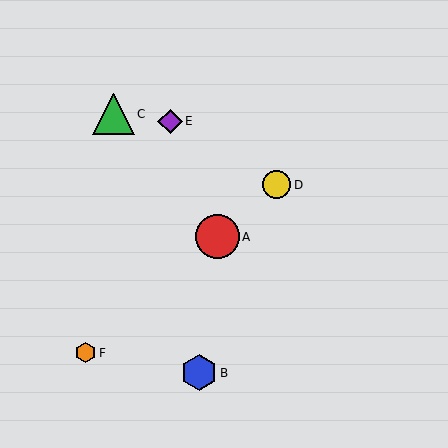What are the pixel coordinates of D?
Object D is at (276, 185).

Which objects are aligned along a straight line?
Objects A, D, F are aligned along a straight line.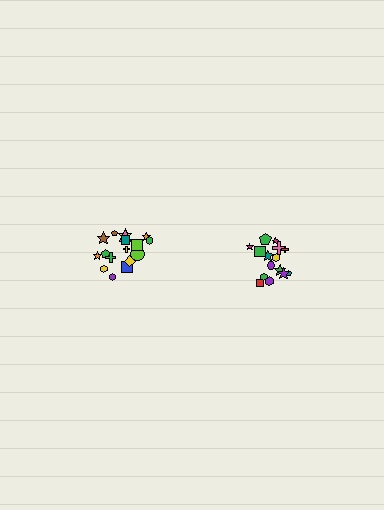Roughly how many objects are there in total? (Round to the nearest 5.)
Roughly 35 objects in total.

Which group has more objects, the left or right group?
The left group.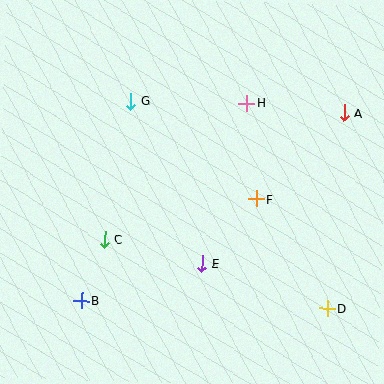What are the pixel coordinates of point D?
Point D is at (328, 308).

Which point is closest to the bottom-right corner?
Point D is closest to the bottom-right corner.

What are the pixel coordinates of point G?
Point G is at (131, 101).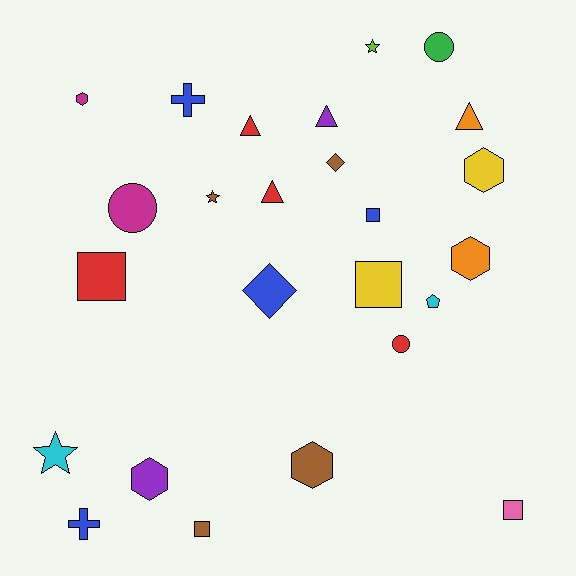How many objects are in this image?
There are 25 objects.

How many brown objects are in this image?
There are 4 brown objects.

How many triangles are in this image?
There are 4 triangles.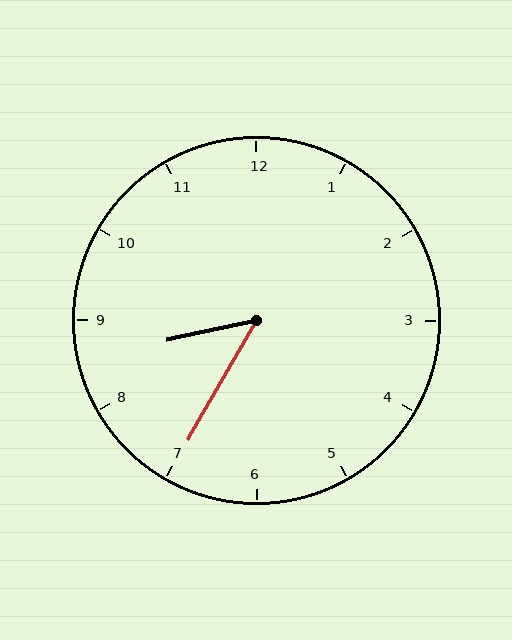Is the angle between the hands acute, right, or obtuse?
It is acute.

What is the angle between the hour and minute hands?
Approximately 48 degrees.